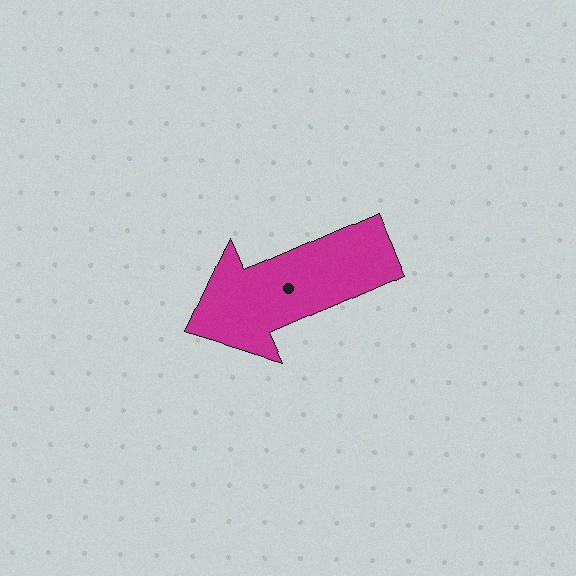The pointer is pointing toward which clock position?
Roughly 8 o'clock.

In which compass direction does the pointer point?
Southwest.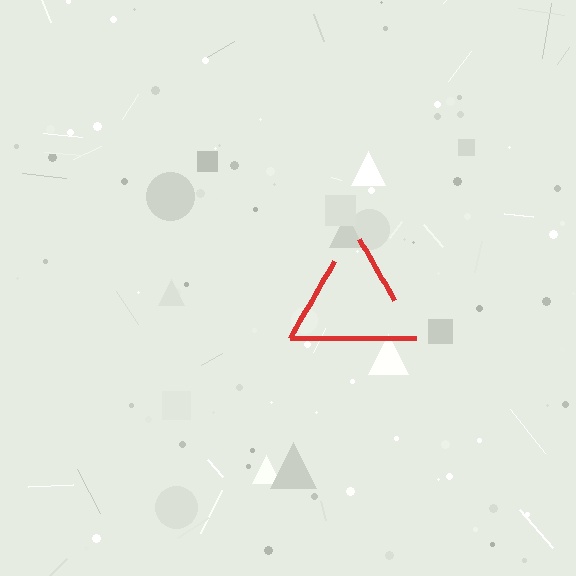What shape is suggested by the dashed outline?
The dashed outline suggests a triangle.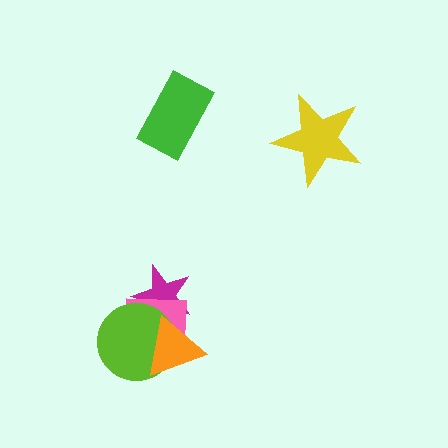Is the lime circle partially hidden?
Yes, it is partially covered by another shape.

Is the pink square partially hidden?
Yes, it is partially covered by another shape.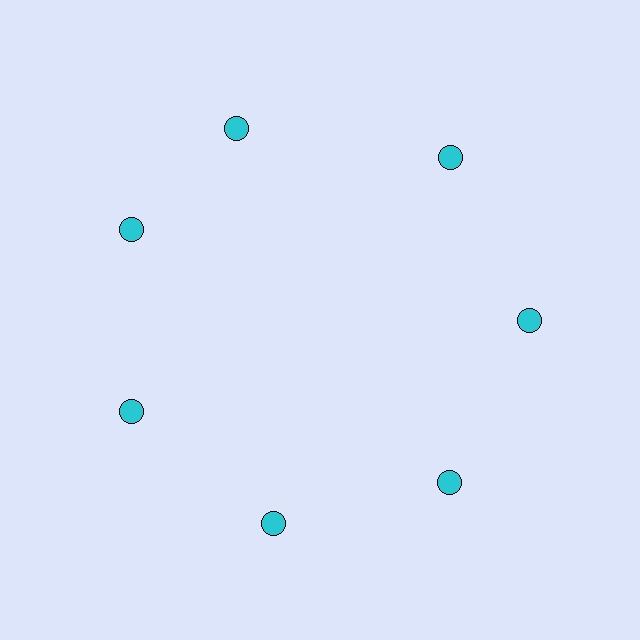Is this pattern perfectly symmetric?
No. The 7 cyan circles are arranged in a ring, but one element near the 12 o'clock position is rotated out of alignment along the ring, breaking the 7-fold rotational symmetry.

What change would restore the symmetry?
The symmetry would be restored by rotating it back into even spacing with its neighbors so that all 7 circles sit at equal angles and equal distance from the center.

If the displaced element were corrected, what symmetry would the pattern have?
It would have 7-fold rotational symmetry — the pattern would map onto itself every 51 degrees.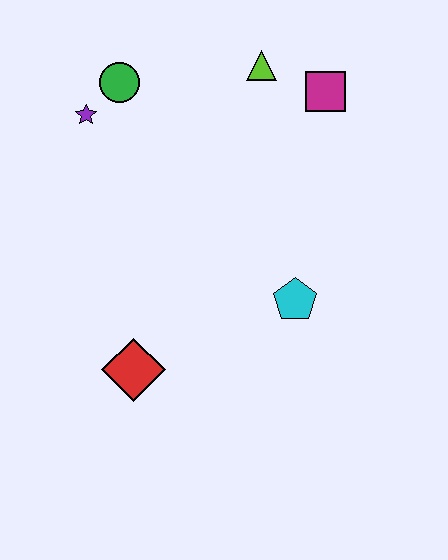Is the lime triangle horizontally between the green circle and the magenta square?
Yes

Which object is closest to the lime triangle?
The magenta square is closest to the lime triangle.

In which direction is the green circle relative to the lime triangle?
The green circle is to the left of the lime triangle.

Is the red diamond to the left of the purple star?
No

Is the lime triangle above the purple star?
Yes